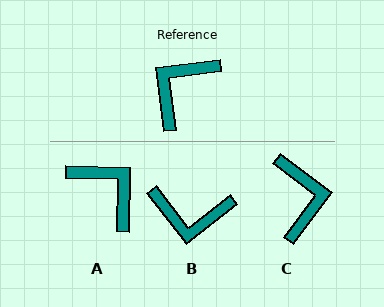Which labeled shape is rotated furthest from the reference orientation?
C, about 134 degrees away.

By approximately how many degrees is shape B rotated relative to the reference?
Approximately 121 degrees counter-clockwise.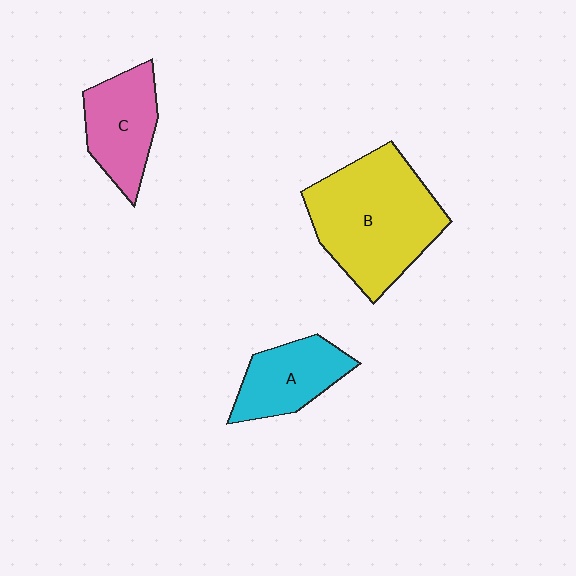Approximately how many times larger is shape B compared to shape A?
Approximately 2.0 times.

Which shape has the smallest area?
Shape A (cyan).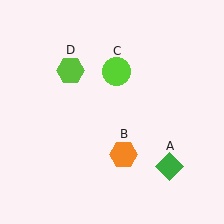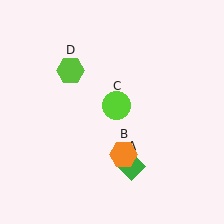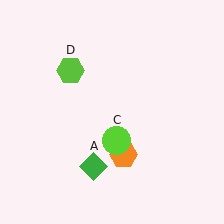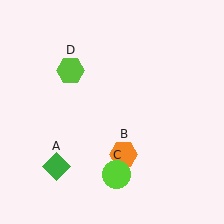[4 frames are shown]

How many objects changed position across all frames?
2 objects changed position: green diamond (object A), lime circle (object C).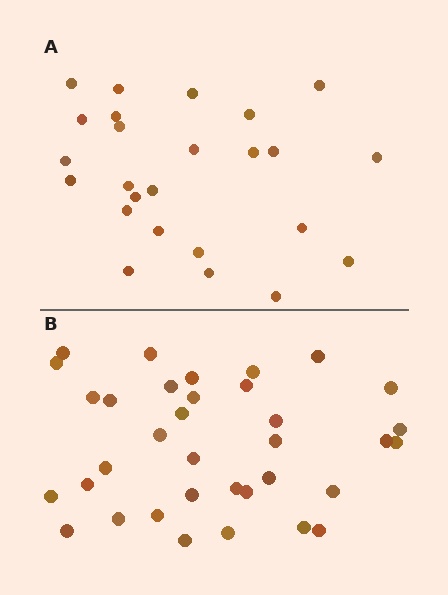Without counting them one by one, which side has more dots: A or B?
Region B (the bottom region) has more dots.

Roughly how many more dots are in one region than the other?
Region B has roughly 10 or so more dots than region A.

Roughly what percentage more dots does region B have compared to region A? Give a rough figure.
About 40% more.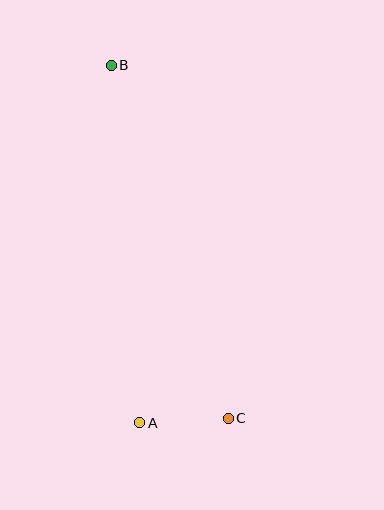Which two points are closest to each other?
Points A and C are closest to each other.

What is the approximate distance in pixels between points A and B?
The distance between A and B is approximately 359 pixels.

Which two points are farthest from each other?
Points B and C are farthest from each other.